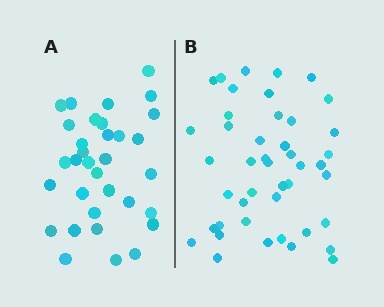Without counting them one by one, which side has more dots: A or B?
Region B (the right region) has more dots.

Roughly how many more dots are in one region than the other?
Region B has roughly 12 or so more dots than region A.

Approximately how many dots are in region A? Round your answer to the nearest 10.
About 30 dots. (The exact count is 33, which rounds to 30.)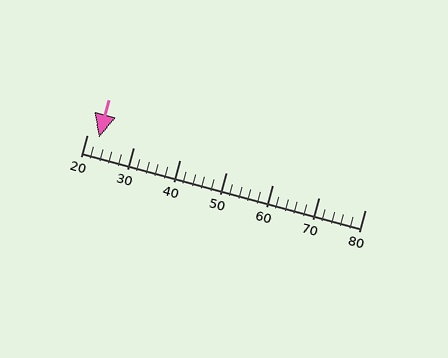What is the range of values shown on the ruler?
The ruler shows values from 20 to 80.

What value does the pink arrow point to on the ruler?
The pink arrow points to approximately 23.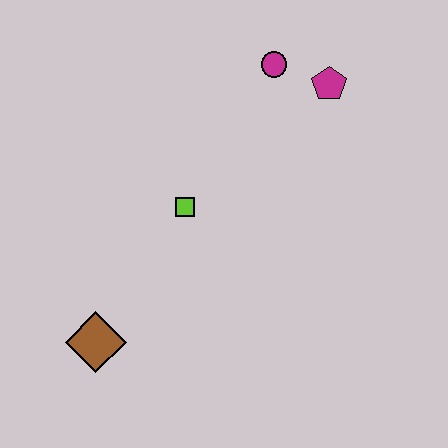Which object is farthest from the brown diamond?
The magenta pentagon is farthest from the brown diamond.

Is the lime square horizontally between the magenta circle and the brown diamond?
Yes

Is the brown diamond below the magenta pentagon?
Yes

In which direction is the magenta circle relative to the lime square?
The magenta circle is above the lime square.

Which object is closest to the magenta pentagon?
The magenta circle is closest to the magenta pentagon.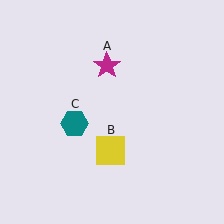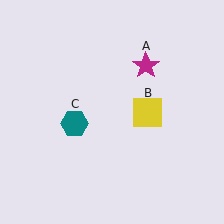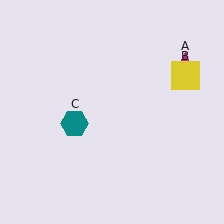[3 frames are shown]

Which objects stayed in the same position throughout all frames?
Teal hexagon (object C) remained stationary.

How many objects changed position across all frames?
2 objects changed position: magenta star (object A), yellow square (object B).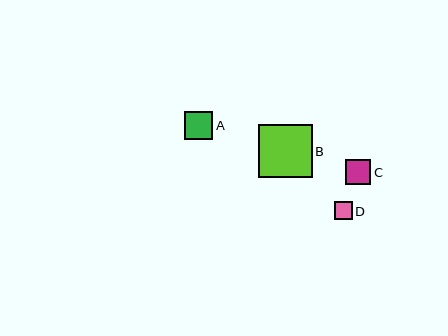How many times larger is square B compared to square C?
Square B is approximately 2.2 times the size of square C.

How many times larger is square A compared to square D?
Square A is approximately 1.6 times the size of square D.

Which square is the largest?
Square B is the largest with a size of approximately 54 pixels.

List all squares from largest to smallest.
From largest to smallest: B, A, C, D.